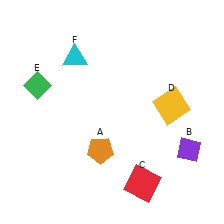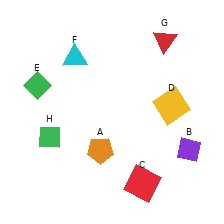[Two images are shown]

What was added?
A red triangle (G), a green diamond (H) were added in Image 2.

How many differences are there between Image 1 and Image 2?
There are 2 differences between the two images.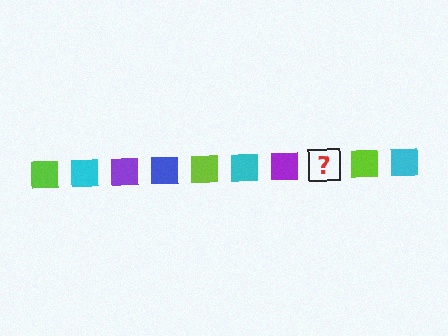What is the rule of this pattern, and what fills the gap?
The rule is that the pattern cycles through lime, cyan, purple, blue squares. The gap should be filled with a blue square.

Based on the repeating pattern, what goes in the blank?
The blank should be a blue square.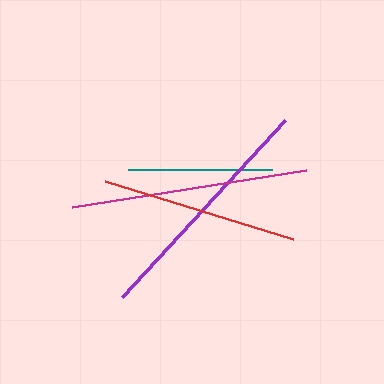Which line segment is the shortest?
The teal line is the shortest at approximately 144 pixels.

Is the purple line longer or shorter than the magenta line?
The purple line is longer than the magenta line.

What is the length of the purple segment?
The purple segment is approximately 241 pixels long.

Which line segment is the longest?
The purple line is the longest at approximately 241 pixels.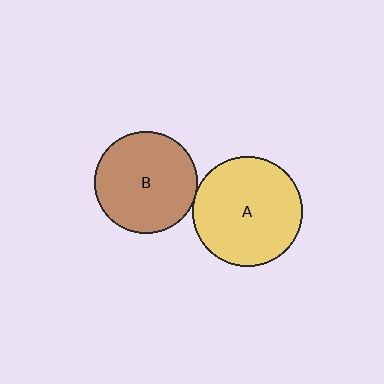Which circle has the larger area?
Circle A (yellow).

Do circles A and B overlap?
Yes.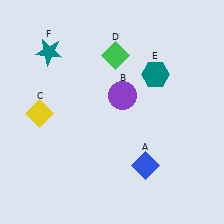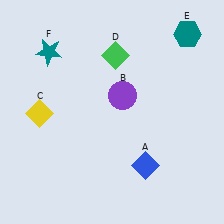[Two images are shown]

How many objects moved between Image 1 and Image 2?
1 object moved between the two images.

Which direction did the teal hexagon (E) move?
The teal hexagon (E) moved up.